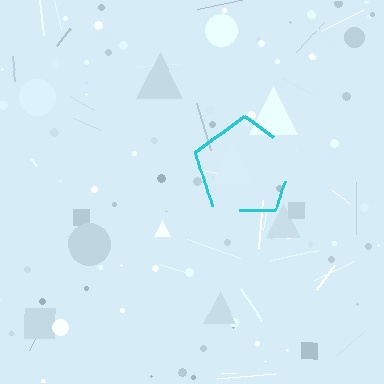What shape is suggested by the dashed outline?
The dashed outline suggests a pentagon.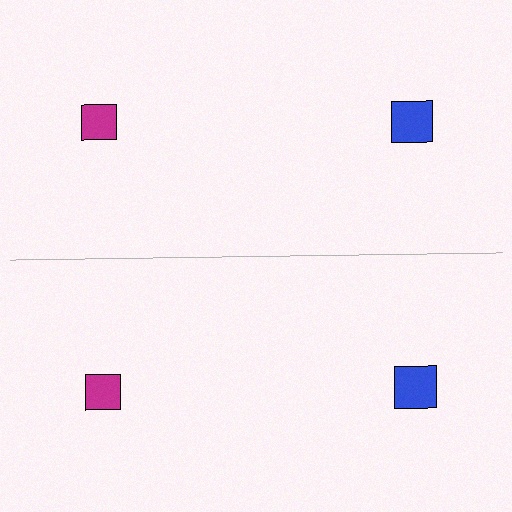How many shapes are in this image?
There are 4 shapes in this image.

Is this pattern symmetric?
Yes, this pattern has bilateral (reflection) symmetry.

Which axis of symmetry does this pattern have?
The pattern has a horizontal axis of symmetry running through the center of the image.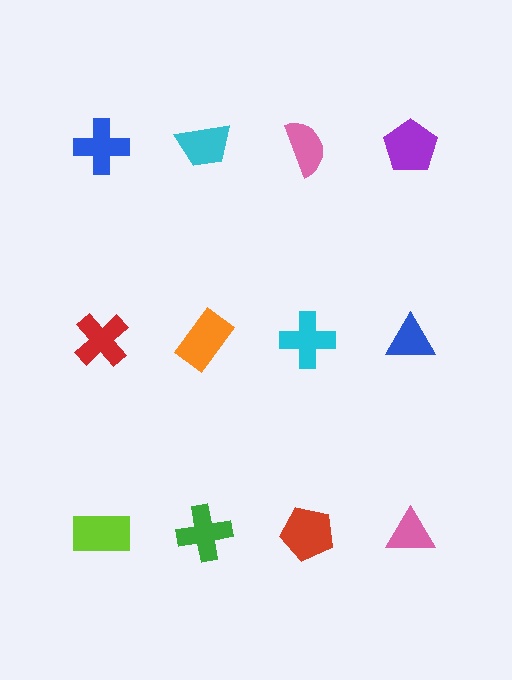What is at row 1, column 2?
A cyan trapezoid.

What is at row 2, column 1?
A red cross.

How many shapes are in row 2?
4 shapes.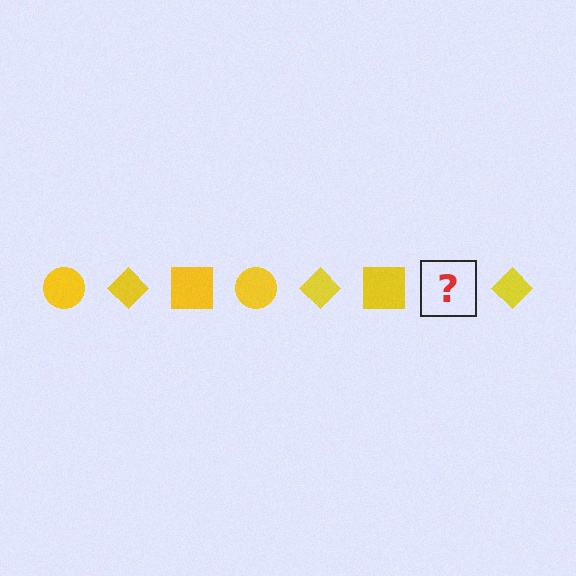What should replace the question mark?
The question mark should be replaced with a yellow circle.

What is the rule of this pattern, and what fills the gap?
The rule is that the pattern cycles through circle, diamond, square shapes in yellow. The gap should be filled with a yellow circle.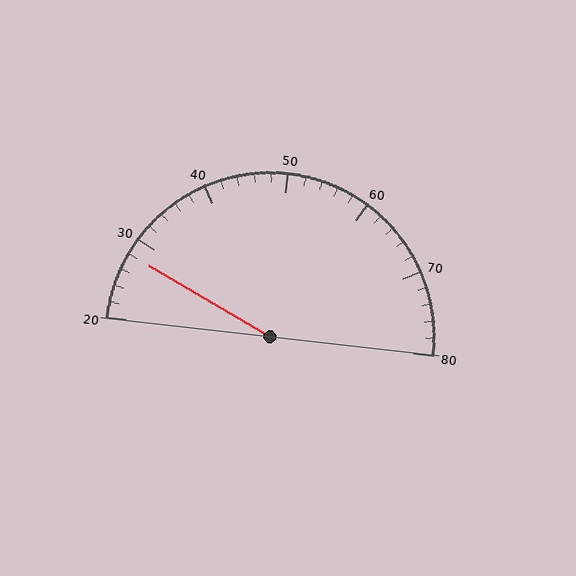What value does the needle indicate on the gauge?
The needle indicates approximately 28.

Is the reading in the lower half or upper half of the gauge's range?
The reading is in the lower half of the range (20 to 80).